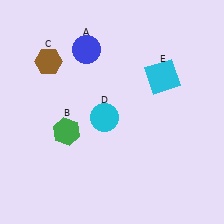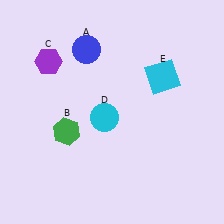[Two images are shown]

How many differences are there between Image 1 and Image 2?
There is 1 difference between the two images.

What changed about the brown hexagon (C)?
In Image 1, C is brown. In Image 2, it changed to purple.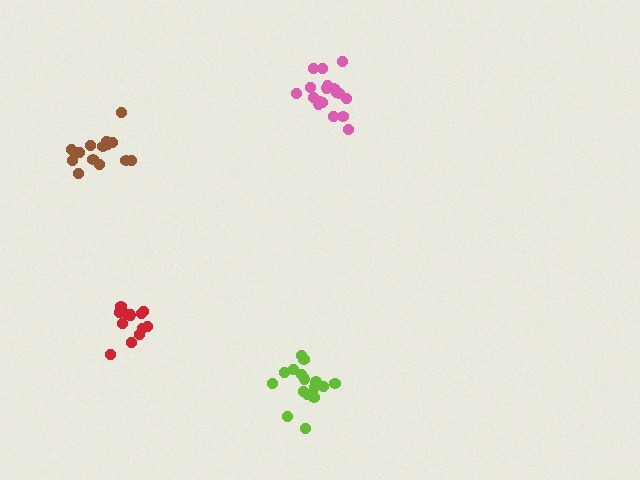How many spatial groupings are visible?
There are 4 spatial groupings.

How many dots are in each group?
Group 1: 18 dots, Group 2: 14 dots, Group 3: 17 dots, Group 4: 12 dots (61 total).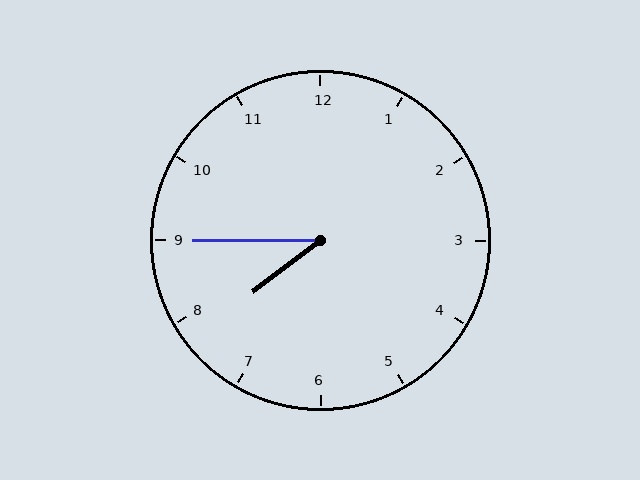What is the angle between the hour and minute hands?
Approximately 38 degrees.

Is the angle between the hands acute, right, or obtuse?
It is acute.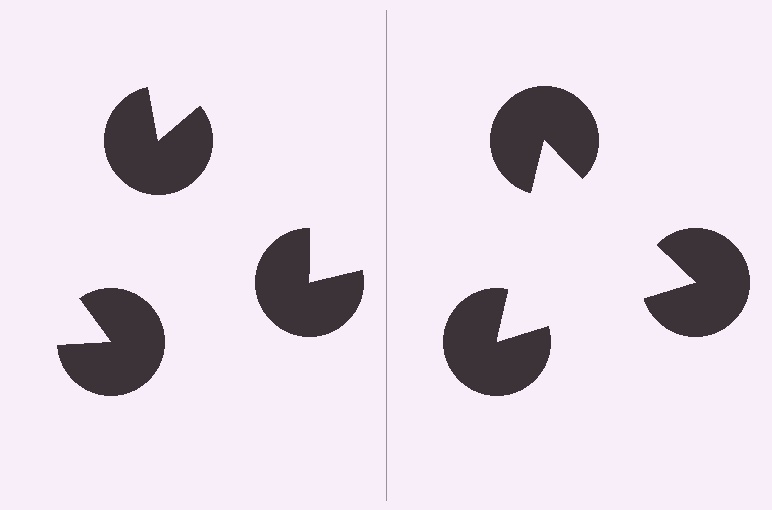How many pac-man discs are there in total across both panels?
6 — 3 on each side.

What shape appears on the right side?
An illusory triangle.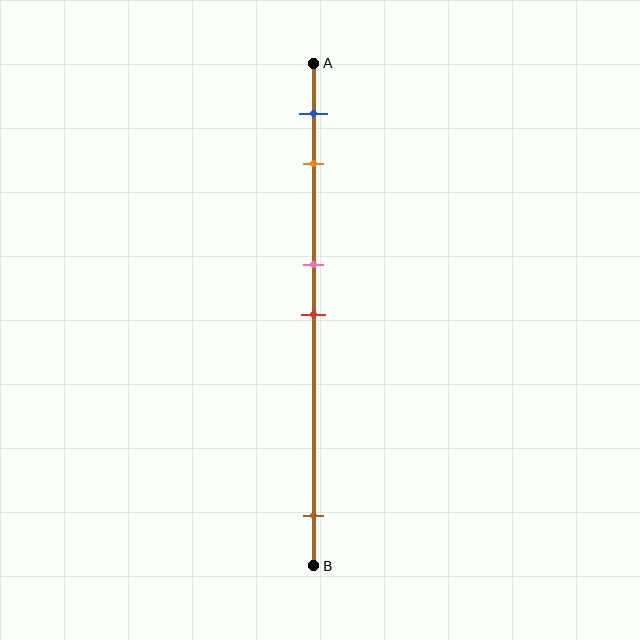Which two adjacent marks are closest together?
The pink and red marks are the closest adjacent pair.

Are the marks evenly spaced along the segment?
No, the marks are not evenly spaced.